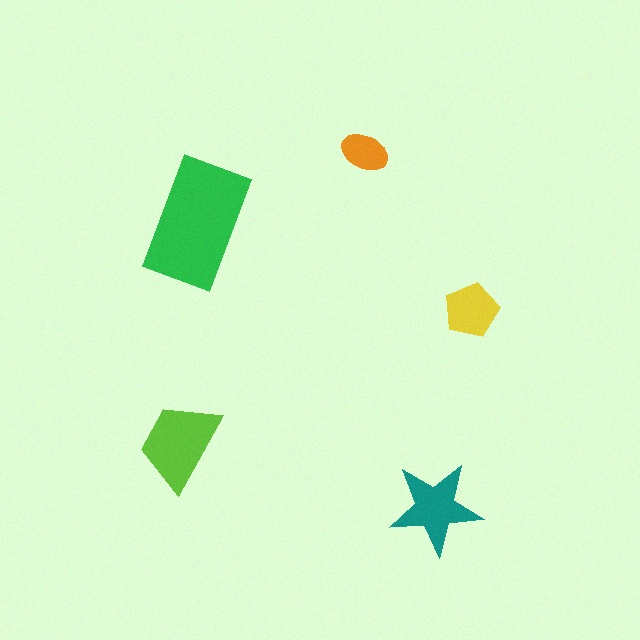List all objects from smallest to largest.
The orange ellipse, the yellow pentagon, the teal star, the lime trapezoid, the green rectangle.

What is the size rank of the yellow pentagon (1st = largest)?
4th.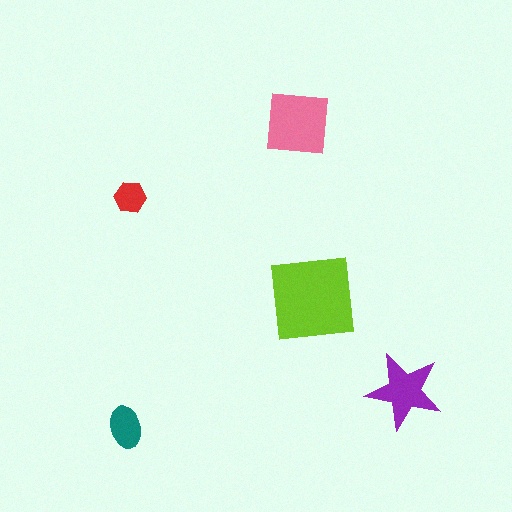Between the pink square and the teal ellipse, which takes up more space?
The pink square.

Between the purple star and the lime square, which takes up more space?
The lime square.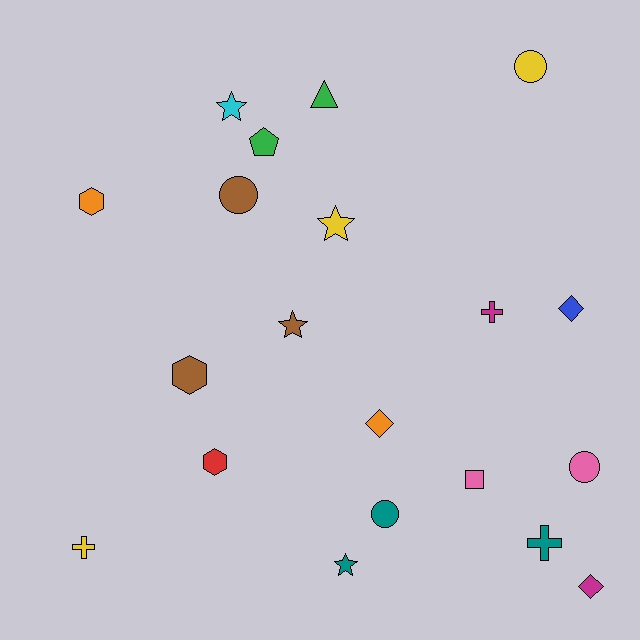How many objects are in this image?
There are 20 objects.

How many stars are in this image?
There are 4 stars.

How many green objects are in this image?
There are 2 green objects.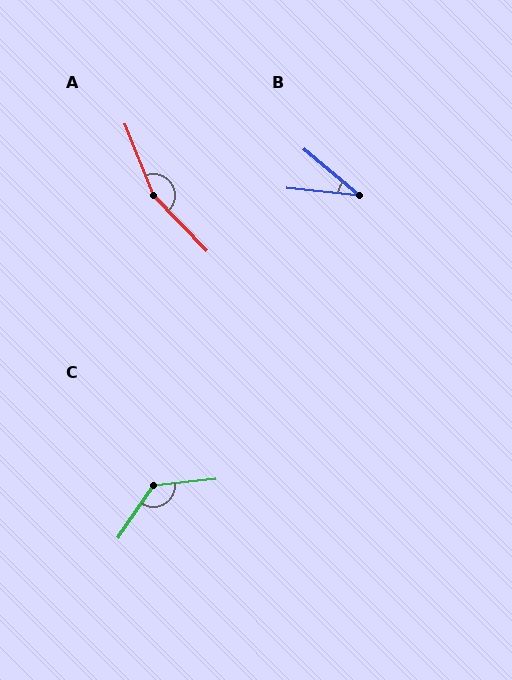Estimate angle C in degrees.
Approximately 130 degrees.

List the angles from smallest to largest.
B (34°), C (130°), A (158°).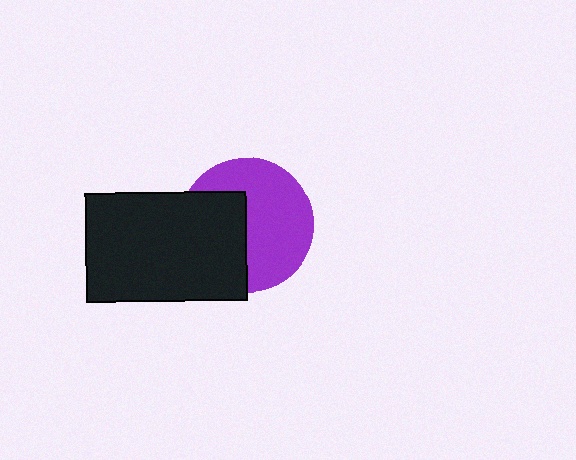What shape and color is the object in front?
The object in front is a black rectangle.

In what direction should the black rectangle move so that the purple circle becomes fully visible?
The black rectangle should move left. That is the shortest direction to clear the overlap and leave the purple circle fully visible.